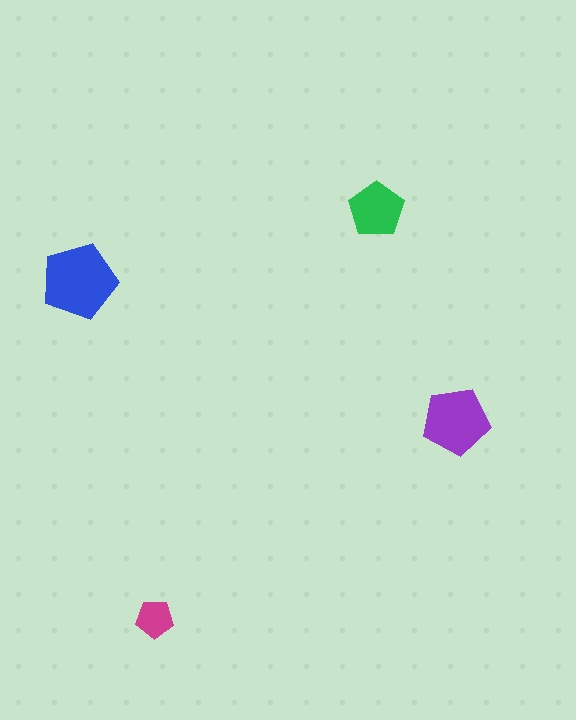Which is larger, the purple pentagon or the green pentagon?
The purple one.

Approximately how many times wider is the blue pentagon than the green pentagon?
About 1.5 times wider.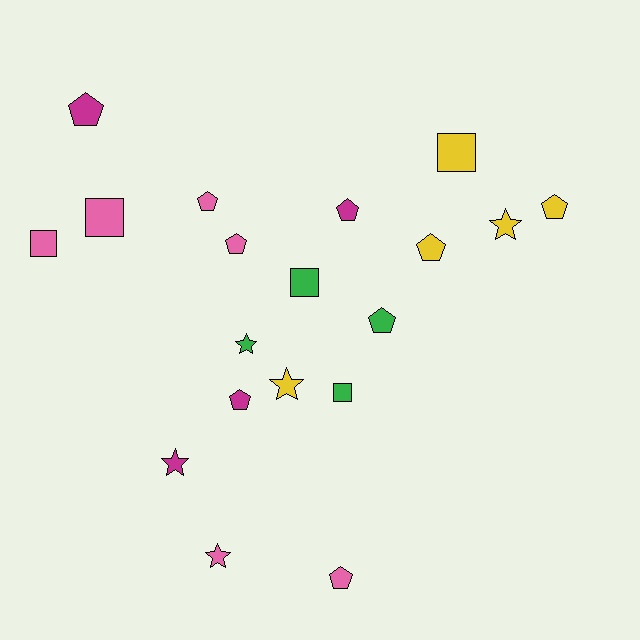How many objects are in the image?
There are 19 objects.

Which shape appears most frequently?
Pentagon, with 9 objects.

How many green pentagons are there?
There is 1 green pentagon.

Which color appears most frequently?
Pink, with 6 objects.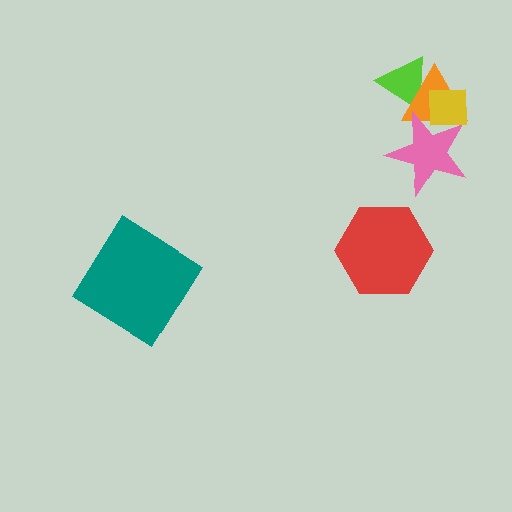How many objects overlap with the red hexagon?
0 objects overlap with the red hexagon.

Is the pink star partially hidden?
Yes, it is partially covered by another shape.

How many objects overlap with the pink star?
2 objects overlap with the pink star.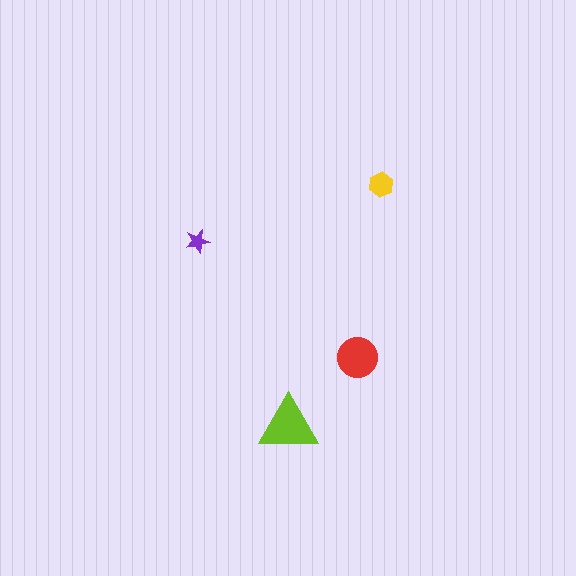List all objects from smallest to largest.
The purple star, the yellow hexagon, the red circle, the lime triangle.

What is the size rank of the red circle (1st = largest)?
2nd.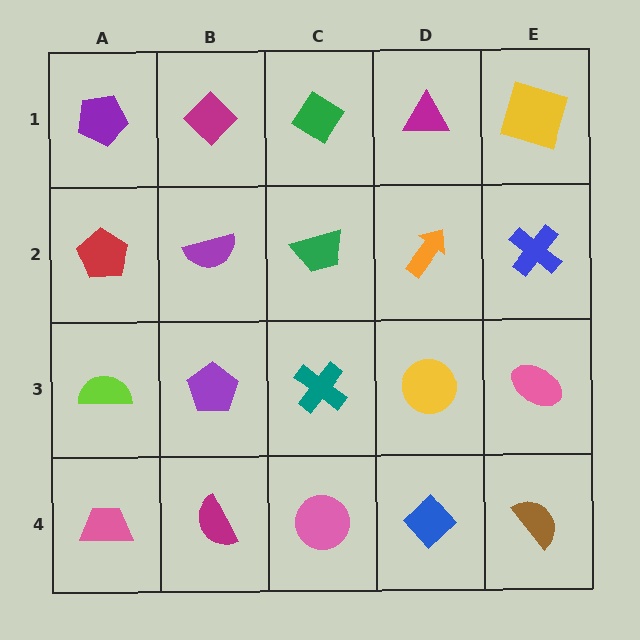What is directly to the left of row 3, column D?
A teal cross.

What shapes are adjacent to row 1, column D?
An orange arrow (row 2, column D), a green diamond (row 1, column C), a yellow square (row 1, column E).